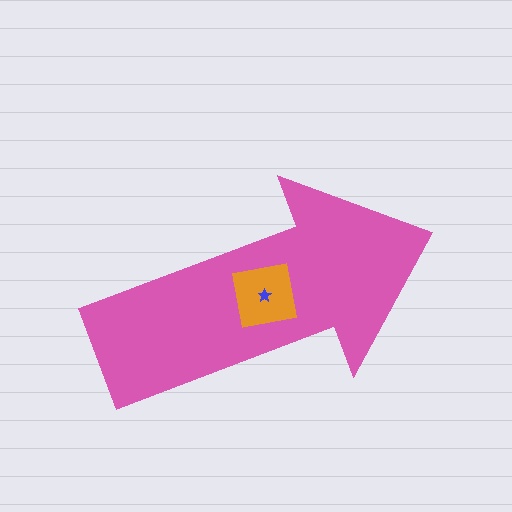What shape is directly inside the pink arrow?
The orange square.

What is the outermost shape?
The pink arrow.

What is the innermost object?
The blue star.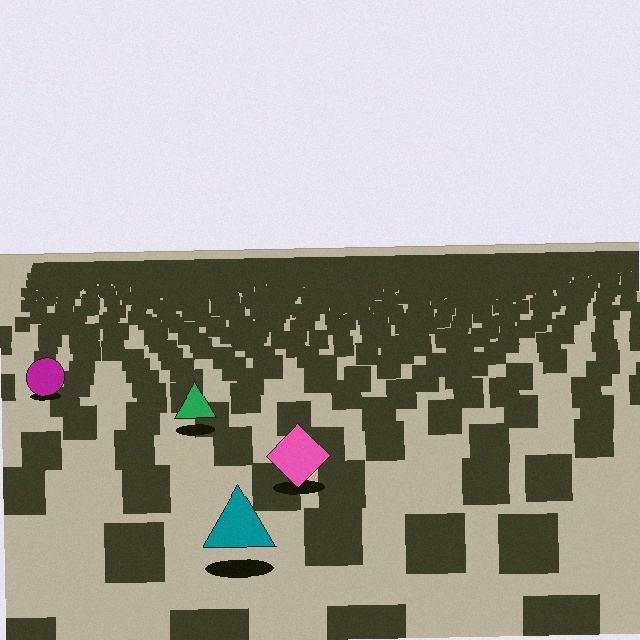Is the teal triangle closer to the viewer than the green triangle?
Yes. The teal triangle is closer — you can tell from the texture gradient: the ground texture is coarser near it.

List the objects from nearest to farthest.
From nearest to farthest: the teal triangle, the pink diamond, the green triangle, the magenta circle.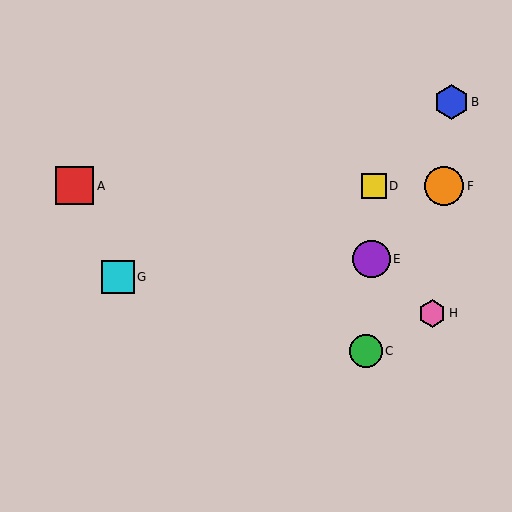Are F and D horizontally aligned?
Yes, both are at y≈186.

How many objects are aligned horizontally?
3 objects (A, D, F) are aligned horizontally.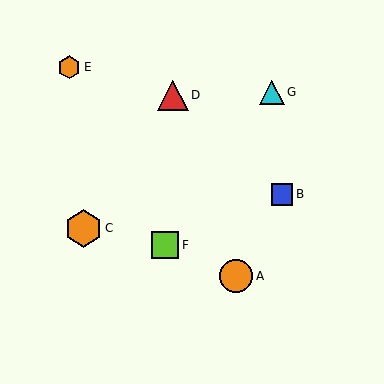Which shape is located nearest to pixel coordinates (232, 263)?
The orange circle (labeled A) at (236, 276) is nearest to that location.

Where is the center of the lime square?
The center of the lime square is at (165, 245).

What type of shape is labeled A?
Shape A is an orange circle.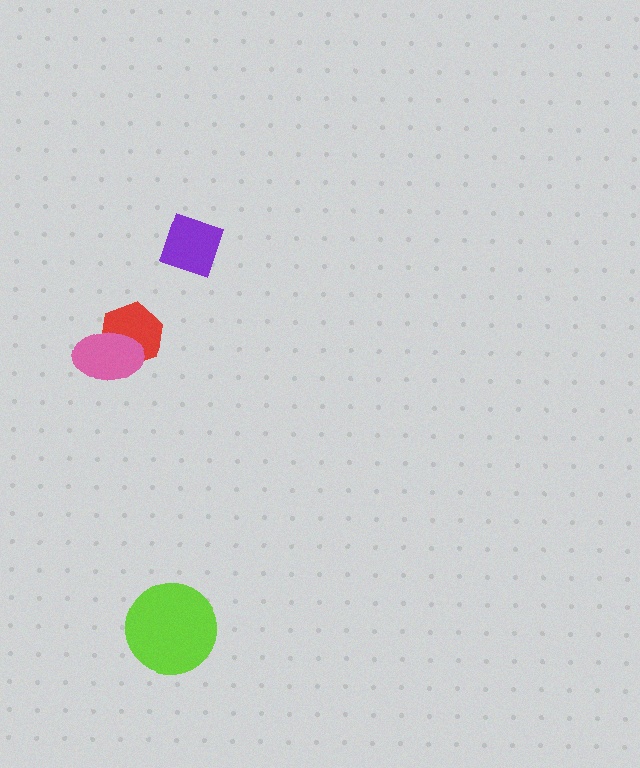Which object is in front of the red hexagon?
The pink ellipse is in front of the red hexagon.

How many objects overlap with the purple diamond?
0 objects overlap with the purple diamond.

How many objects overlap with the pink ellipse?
1 object overlaps with the pink ellipse.